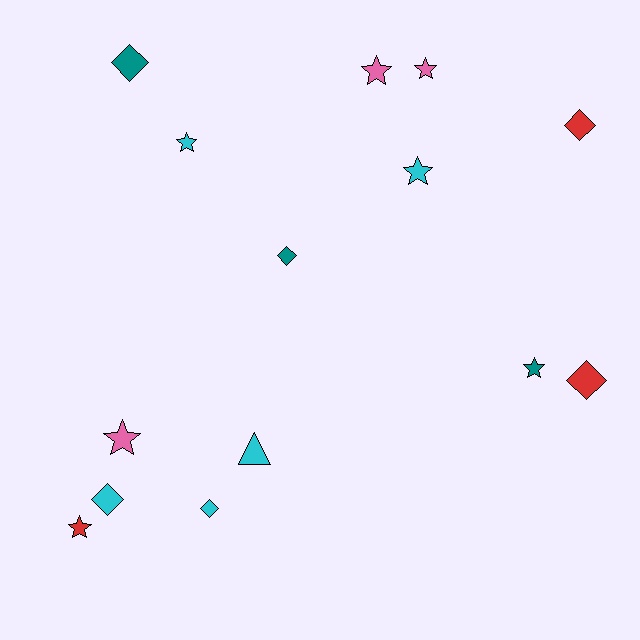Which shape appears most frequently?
Star, with 7 objects.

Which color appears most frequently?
Cyan, with 5 objects.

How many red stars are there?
There is 1 red star.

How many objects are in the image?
There are 14 objects.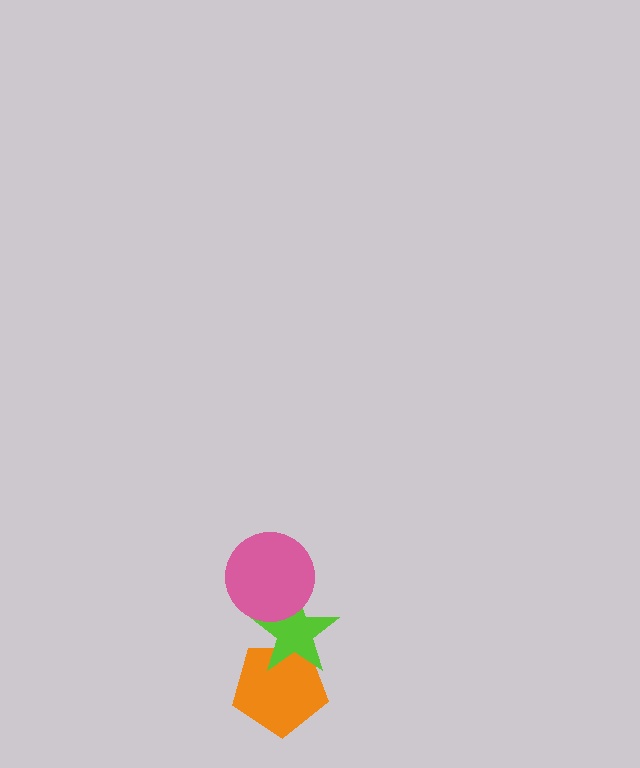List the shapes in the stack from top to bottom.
From top to bottom: the pink circle, the lime star, the orange pentagon.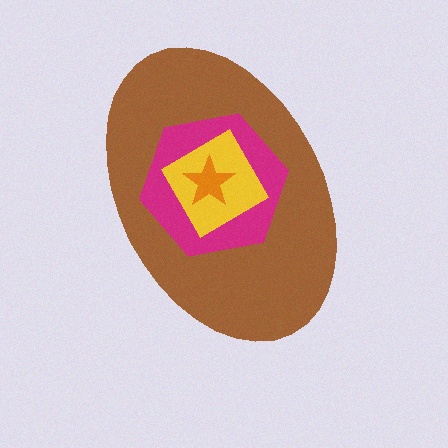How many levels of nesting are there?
4.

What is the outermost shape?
The brown ellipse.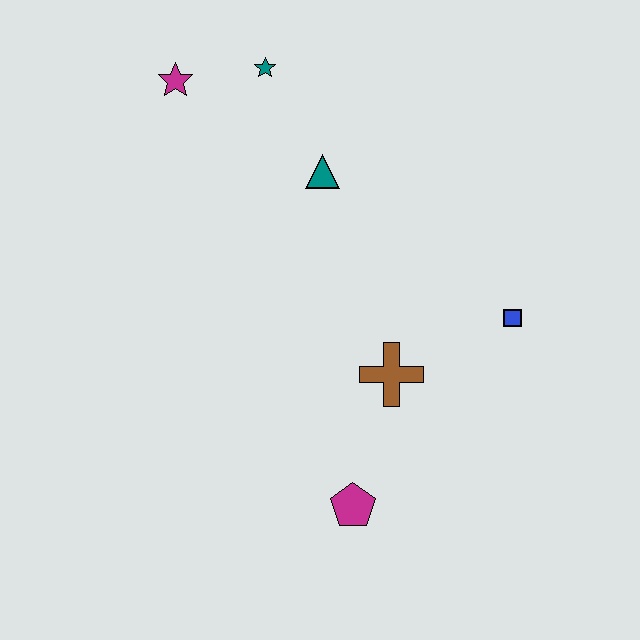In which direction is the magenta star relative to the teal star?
The magenta star is to the left of the teal star.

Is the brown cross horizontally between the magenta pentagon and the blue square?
Yes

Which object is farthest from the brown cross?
The magenta star is farthest from the brown cross.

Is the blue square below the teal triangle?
Yes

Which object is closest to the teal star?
The magenta star is closest to the teal star.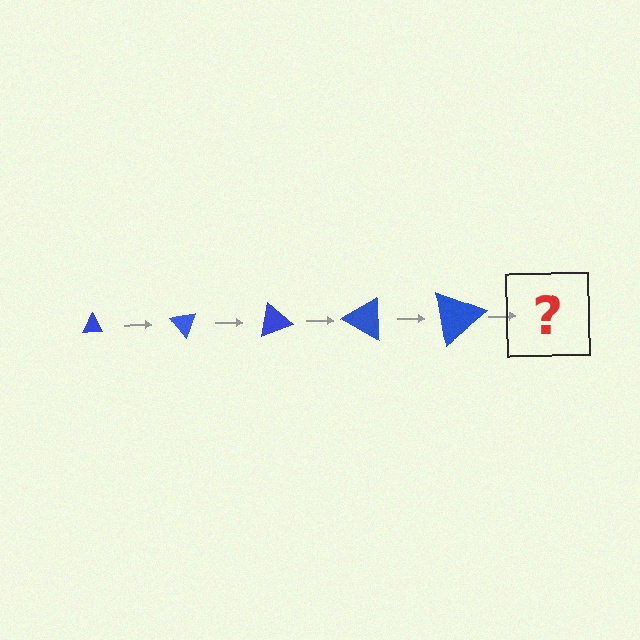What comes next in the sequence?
The next element should be a triangle, larger than the previous one and rotated 250 degrees from the start.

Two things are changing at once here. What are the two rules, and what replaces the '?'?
The two rules are that the triangle grows larger each step and it rotates 50 degrees each step. The '?' should be a triangle, larger than the previous one and rotated 250 degrees from the start.